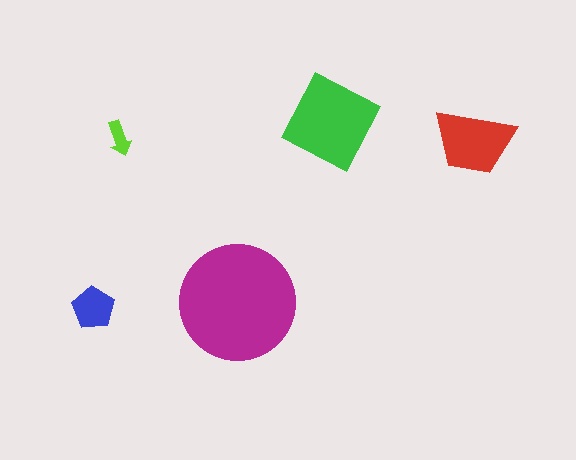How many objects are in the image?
There are 5 objects in the image.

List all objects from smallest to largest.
The lime arrow, the blue pentagon, the red trapezoid, the green diamond, the magenta circle.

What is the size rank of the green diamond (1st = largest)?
2nd.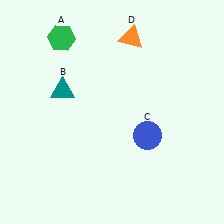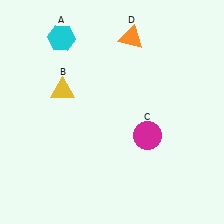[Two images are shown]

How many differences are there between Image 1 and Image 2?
There are 3 differences between the two images.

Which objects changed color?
A changed from green to cyan. B changed from teal to yellow. C changed from blue to magenta.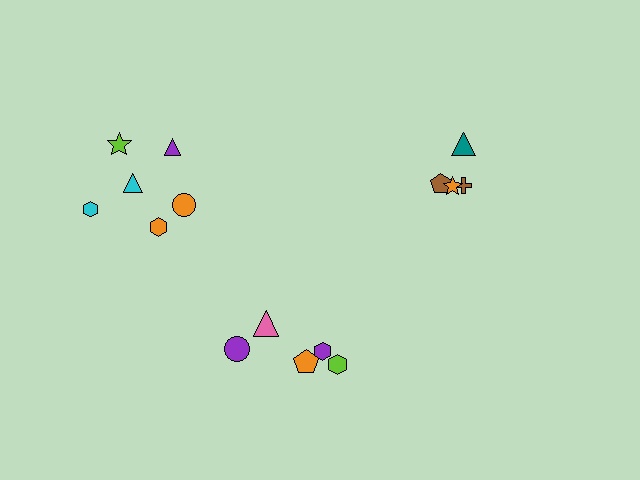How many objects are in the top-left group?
There are 6 objects.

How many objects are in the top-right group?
There are 4 objects.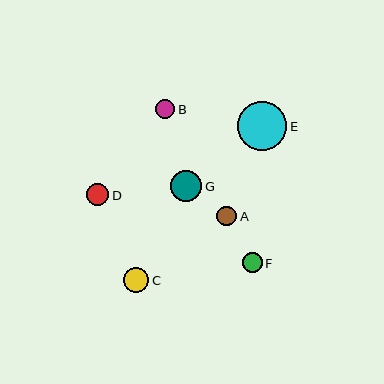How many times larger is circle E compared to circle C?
Circle E is approximately 2.0 times the size of circle C.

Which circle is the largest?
Circle E is the largest with a size of approximately 49 pixels.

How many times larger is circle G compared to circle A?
Circle G is approximately 1.6 times the size of circle A.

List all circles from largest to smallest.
From largest to smallest: E, G, C, D, A, F, B.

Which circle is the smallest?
Circle B is the smallest with a size of approximately 19 pixels.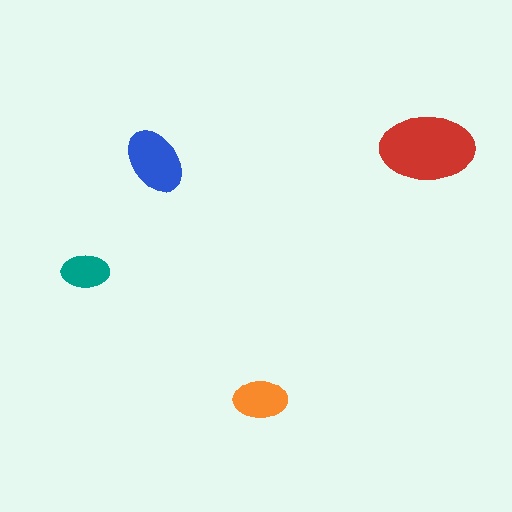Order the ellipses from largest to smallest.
the red one, the blue one, the orange one, the teal one.